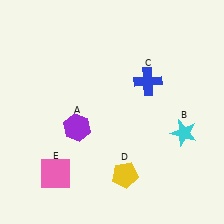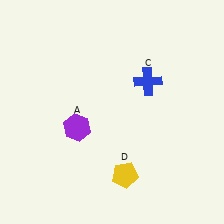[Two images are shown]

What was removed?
The cyan star (B), the pink square (E) were removed in Image 2.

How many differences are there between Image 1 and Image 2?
There are 2 differences between the two images.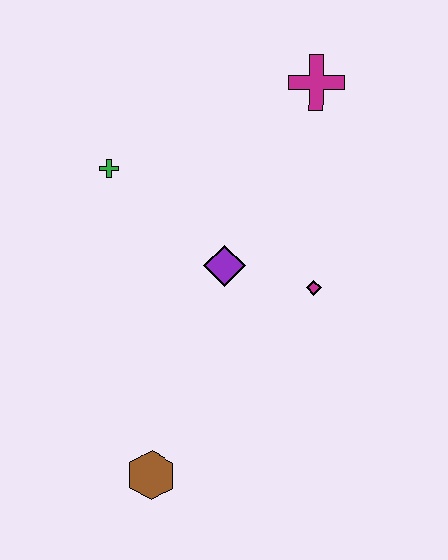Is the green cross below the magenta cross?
Yes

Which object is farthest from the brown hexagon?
The magenta cross is farthest from the brown hexagon.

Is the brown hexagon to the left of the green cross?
No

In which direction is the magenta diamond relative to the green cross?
The magenta diamond is to the right of the green cross.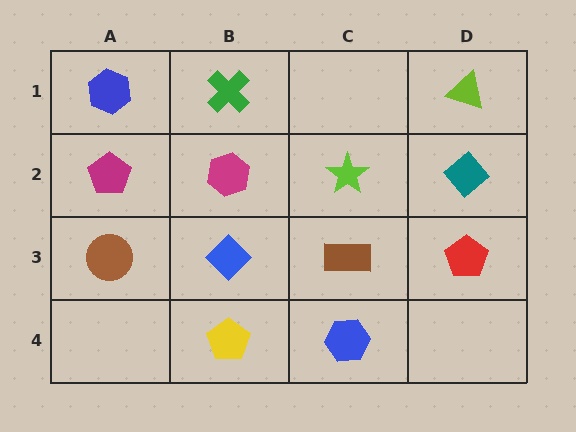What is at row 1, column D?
A lime triangle.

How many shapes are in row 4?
2 shapes.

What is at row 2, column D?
A teal diamond.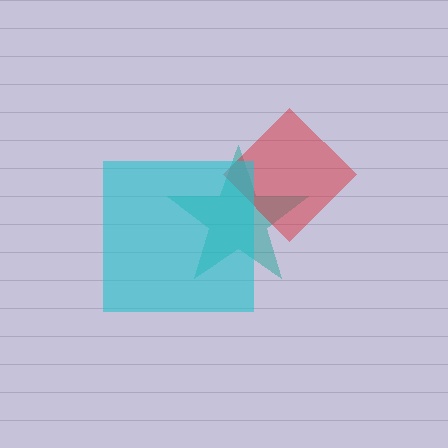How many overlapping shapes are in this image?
There are 3 overlapping shapes in the image.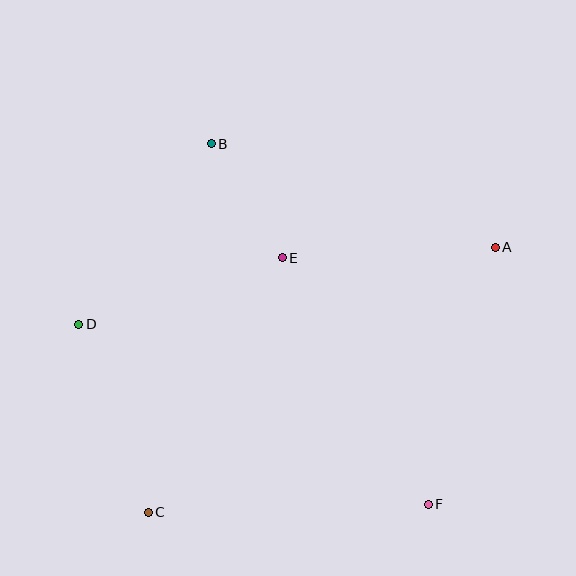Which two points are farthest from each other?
Points A and C are farthest from each other.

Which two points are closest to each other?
Points B and E are closest to each other.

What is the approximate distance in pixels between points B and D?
The distance between B and D is approximately 224 pixels.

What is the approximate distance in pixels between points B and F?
The distance between B and F is approximately 421 pixels.